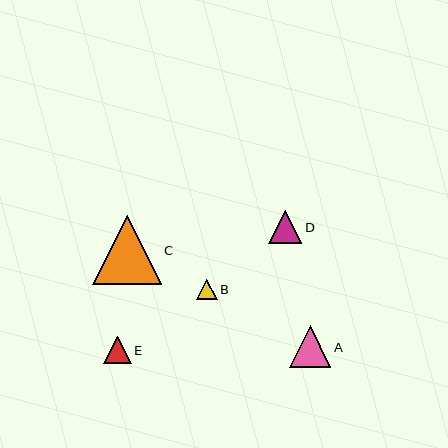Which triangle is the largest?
Triangle C is the largest with a size of approximately 69 pixels.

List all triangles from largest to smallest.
From largest to smallest: C, A, D, E, B.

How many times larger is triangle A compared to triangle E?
Triangle A is approximately 1.5 times the size of triangle E.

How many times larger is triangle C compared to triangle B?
Triangle C is approximately 3.3 times the size of triangle B.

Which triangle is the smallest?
Triangle B is the smallest with a size of approximately 21 pixels.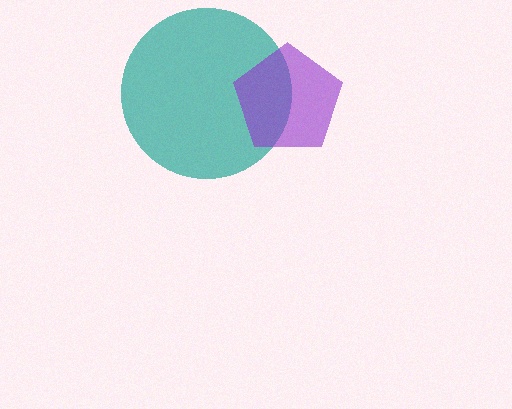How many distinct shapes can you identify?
There are 2 distinct shapes: a teal circle, a purple pentagon.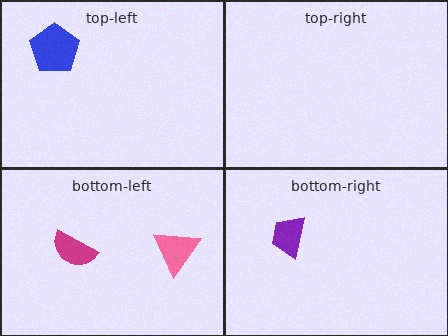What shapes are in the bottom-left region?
The magenta semicircle, the pink triangle.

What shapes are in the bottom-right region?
The purple trapezoid.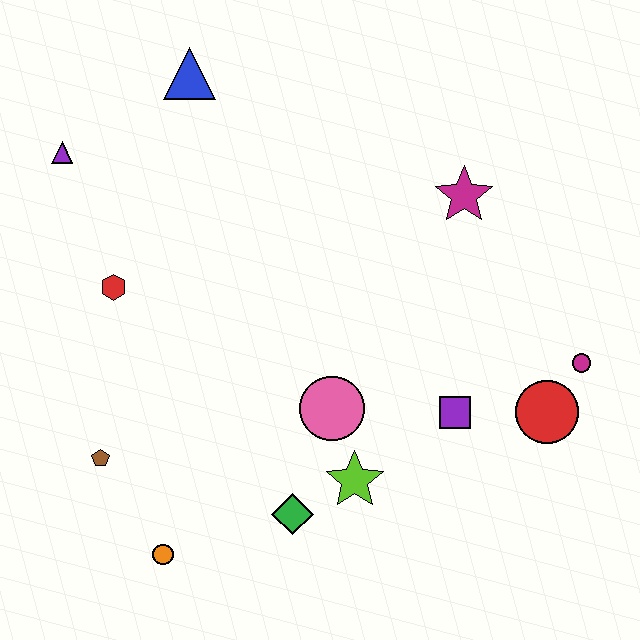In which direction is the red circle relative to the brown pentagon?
The red circle is to the right of the brown pentagon.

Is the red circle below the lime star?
No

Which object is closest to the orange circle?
The brown pentagon is closest to the orange circle.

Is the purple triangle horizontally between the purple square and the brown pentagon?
No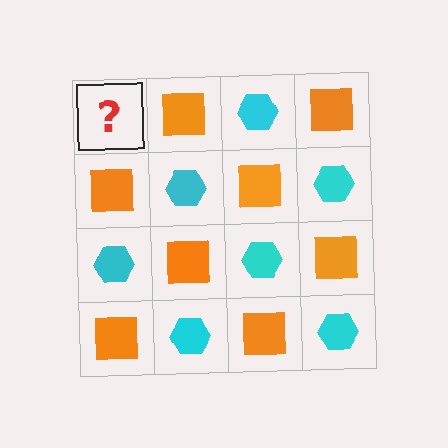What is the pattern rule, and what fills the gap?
The rule is that it alternates cyan hexagon and orange square in a checkerboard pattern. The gap should be filled with a cyan hexagon.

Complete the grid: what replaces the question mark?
The question mark should be replaced with a cyan hexagon.